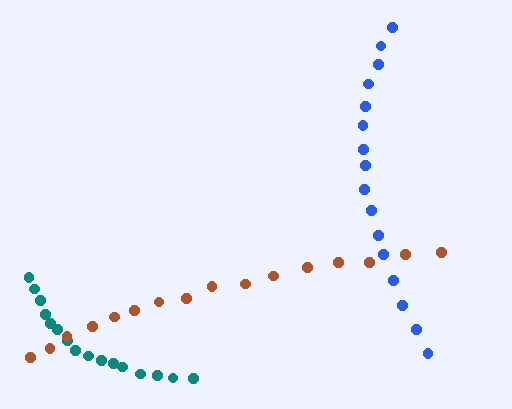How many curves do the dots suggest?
There are 3 distinct paths.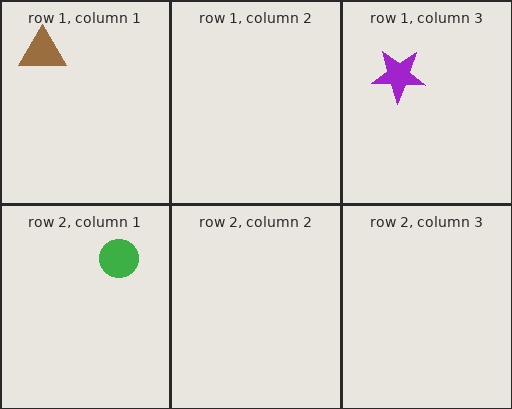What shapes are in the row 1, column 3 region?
The purple star.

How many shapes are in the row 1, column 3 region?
1.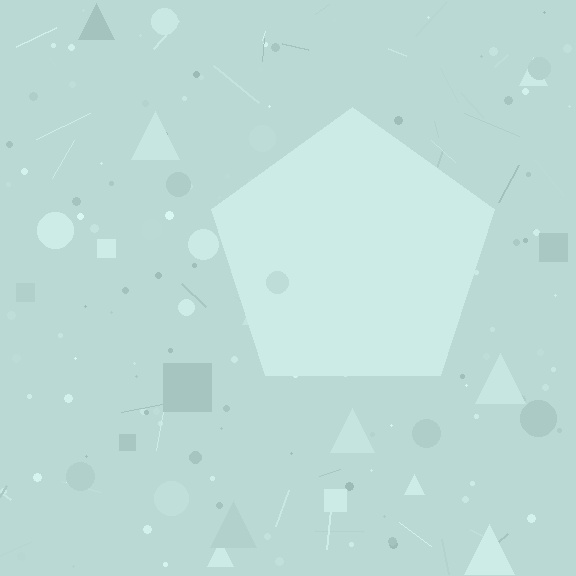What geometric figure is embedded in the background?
A pentagon is embedded in the background.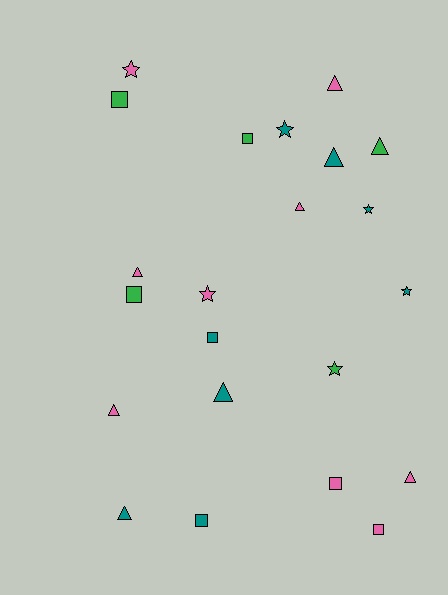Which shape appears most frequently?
Triangle, with 9 objects.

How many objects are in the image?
There are 22 objects.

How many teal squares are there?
There are 2 teal squares.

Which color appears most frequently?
Pink, with 9 objects.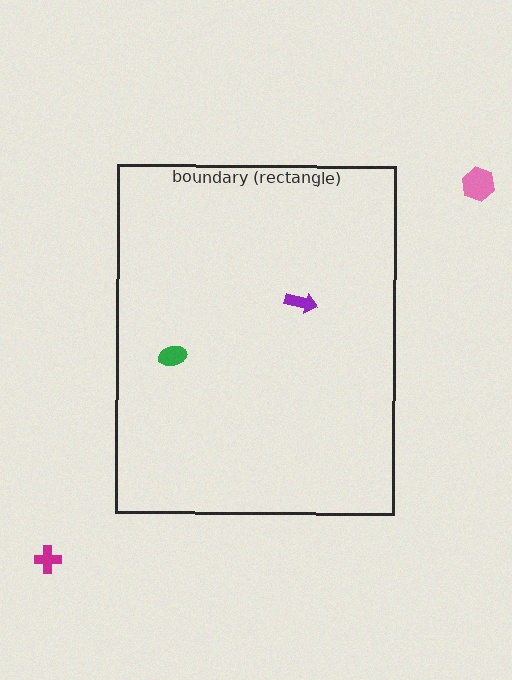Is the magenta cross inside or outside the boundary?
Outside.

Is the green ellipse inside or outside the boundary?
Inside.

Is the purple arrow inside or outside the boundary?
Inside.